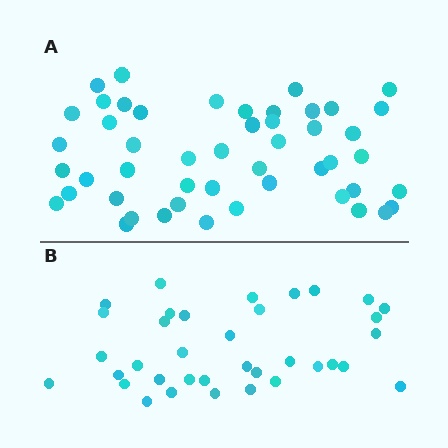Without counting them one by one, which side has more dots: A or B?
Region A (the top region) has more dots.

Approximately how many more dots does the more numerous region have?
Region A has approximately 15 more dots than region B.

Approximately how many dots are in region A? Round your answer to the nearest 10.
About 50 dots. (The exact count is 49, which rounds to 50.)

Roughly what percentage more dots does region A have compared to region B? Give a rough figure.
About 35% more.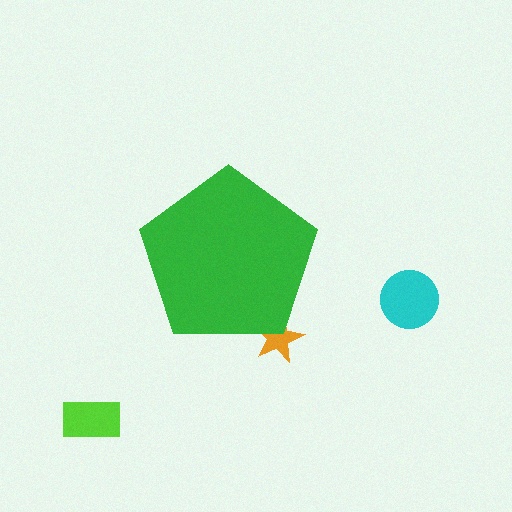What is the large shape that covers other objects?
A green pentagon.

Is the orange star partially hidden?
Yes, the orange star is partially hidden behind the green pentagon.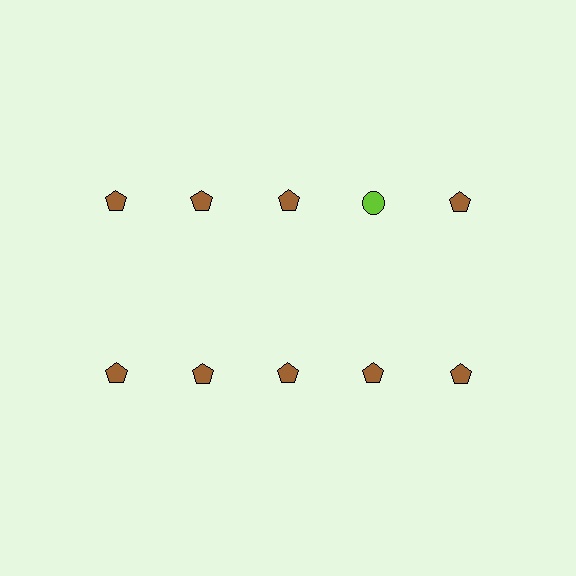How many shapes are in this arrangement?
There are 10 shapes arranged in a grid pattern.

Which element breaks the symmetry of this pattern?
The lime circle in the top row, second from right column breaks the symmetry. All other shapes are brown pentagons.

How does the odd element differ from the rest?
It differs in both color (lime instead of brown) and shape (circle instead of pentagon).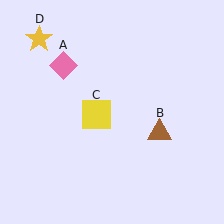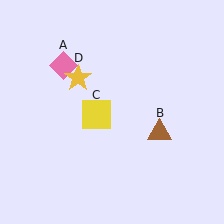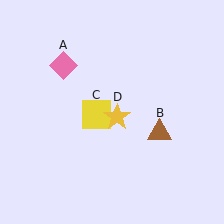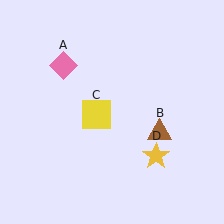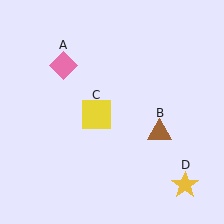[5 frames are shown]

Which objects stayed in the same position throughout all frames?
Pink diamond (object A) and brown triangle (object B) and yellow square (object C) remained stationary.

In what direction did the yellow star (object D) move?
The yellow star (object D) moved down and to the right.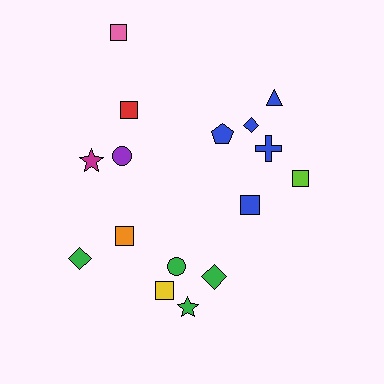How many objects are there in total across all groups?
There are 16 objects.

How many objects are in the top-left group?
There are 4 objects.